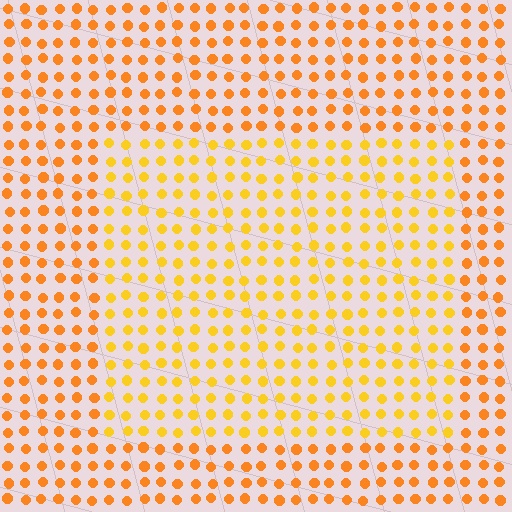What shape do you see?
I see a rectangle.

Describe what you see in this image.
The image is filled with small orange elements in a uniform arrangement. A rectangle-shaped region is visible where the elements are tinted to a slightly different hue, forming a subtle color boundary.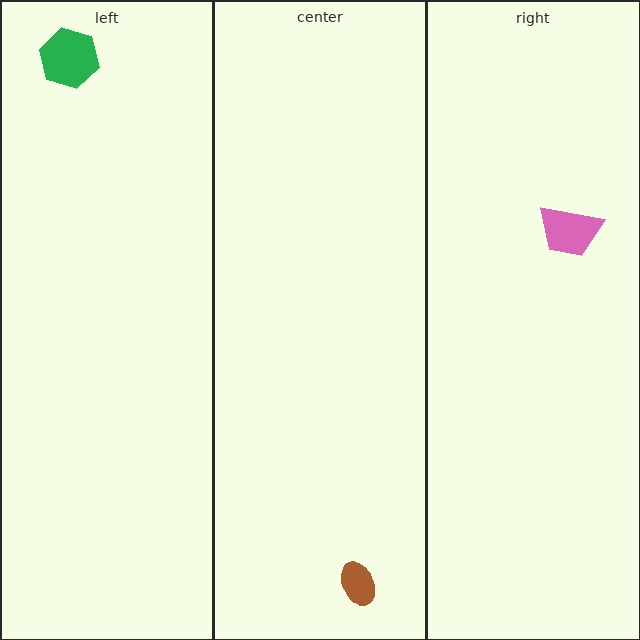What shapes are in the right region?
The pink trapezoid.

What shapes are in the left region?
The green hexagon.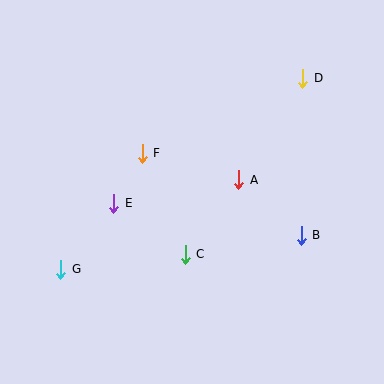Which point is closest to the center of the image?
Point A at (239, 180) is closest to the center.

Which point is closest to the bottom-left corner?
Point G is closest to the bottom-left corner.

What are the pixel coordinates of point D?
Point D is at (303, 78).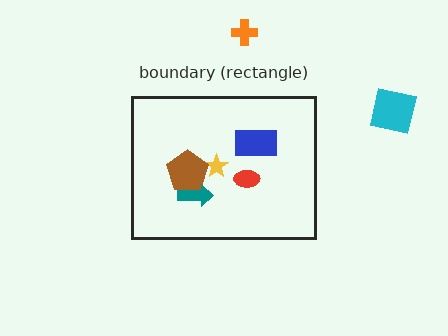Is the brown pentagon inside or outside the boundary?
Inside.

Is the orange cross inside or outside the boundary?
Outside.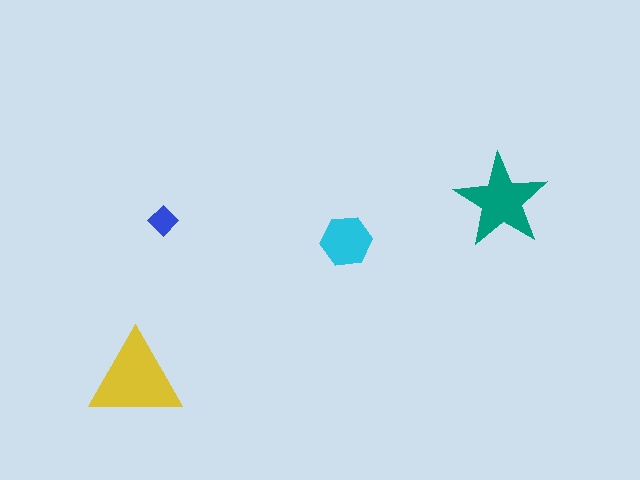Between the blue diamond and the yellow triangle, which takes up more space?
The yellow triangle.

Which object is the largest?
The yellow triangle.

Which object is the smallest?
The blue diamond.